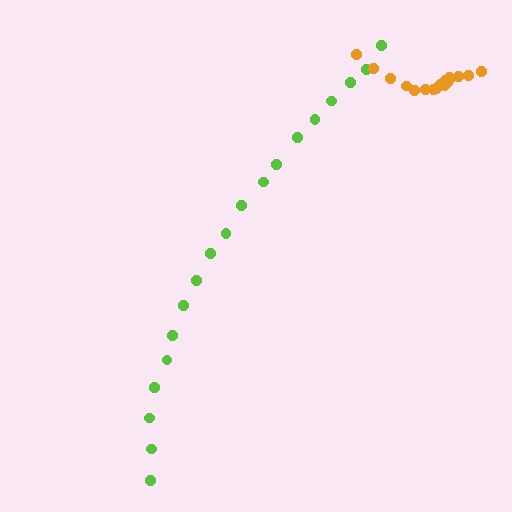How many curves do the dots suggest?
There are 2 distinct paths.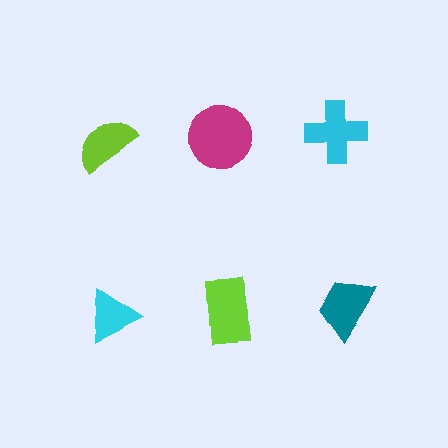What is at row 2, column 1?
A cyan triangle.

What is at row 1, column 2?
A magenta circle.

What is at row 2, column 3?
A teal trapezoid.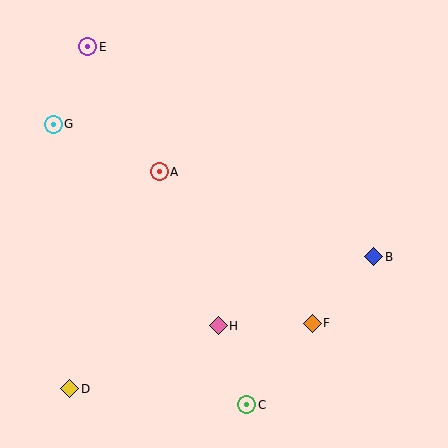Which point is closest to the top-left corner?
Point E is closest to the top-left corner.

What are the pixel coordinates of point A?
Point A is at (159, 172).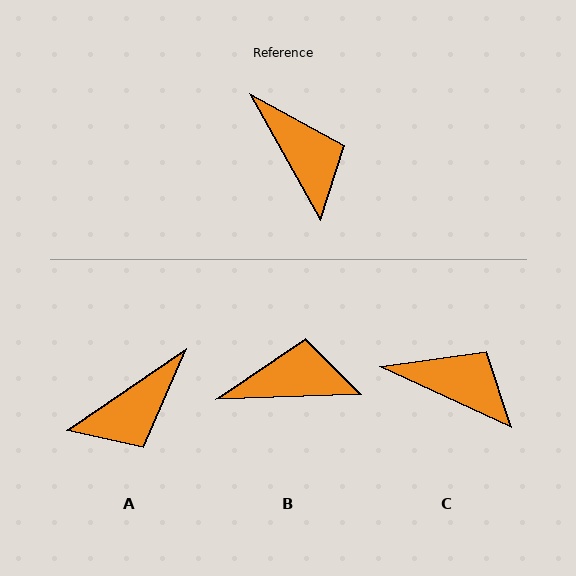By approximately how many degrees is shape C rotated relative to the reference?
Approximately 36 degrees counter-clockwise.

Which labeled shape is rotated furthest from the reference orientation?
A, about 85 degrees away.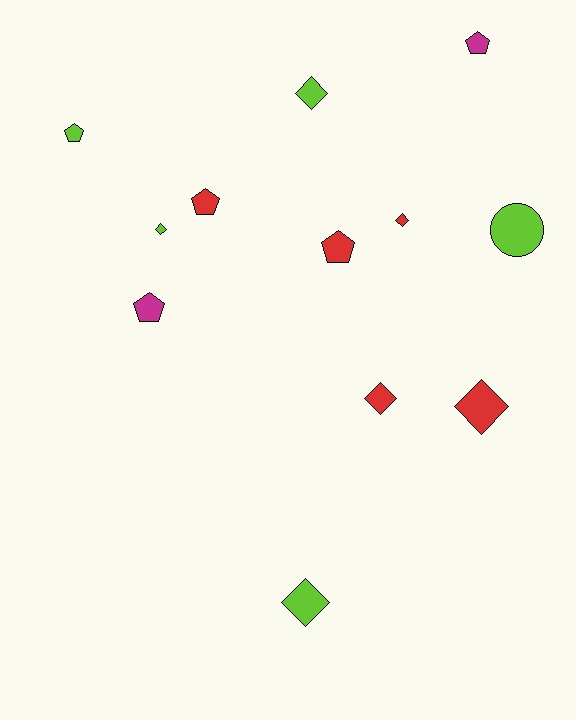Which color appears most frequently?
Red, with 5 objects.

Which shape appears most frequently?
Diamond, with 6 objects.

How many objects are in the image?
There are 12 objects.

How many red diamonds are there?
There are 3 red diamonds.